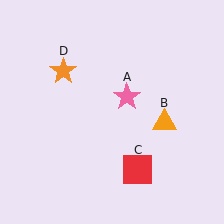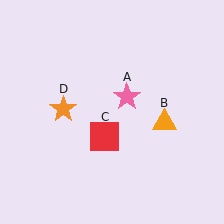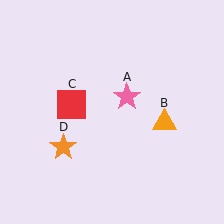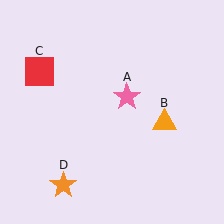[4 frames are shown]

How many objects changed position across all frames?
2 objects changed position: red square (object C), orange star (object D).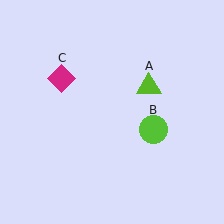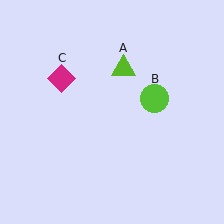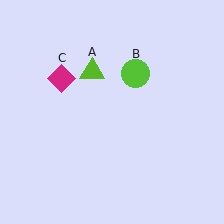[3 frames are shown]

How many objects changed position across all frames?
2 objects changed position: lime triangle (object A), lime circle (object B).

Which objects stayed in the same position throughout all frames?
Magenta diamond (object C) remained stationary.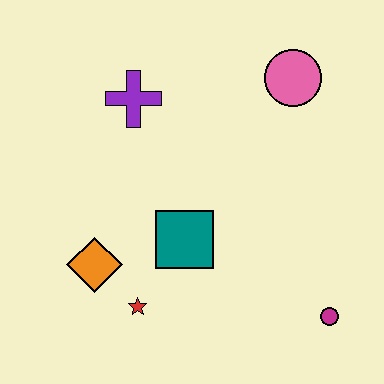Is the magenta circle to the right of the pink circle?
Yes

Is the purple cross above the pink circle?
No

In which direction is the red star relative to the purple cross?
The red star is below the purple cross.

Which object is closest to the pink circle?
The purple cross is closest to the pink circle.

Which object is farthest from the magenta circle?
The purple cross is farthest from the magenta circle.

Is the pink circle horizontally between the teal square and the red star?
No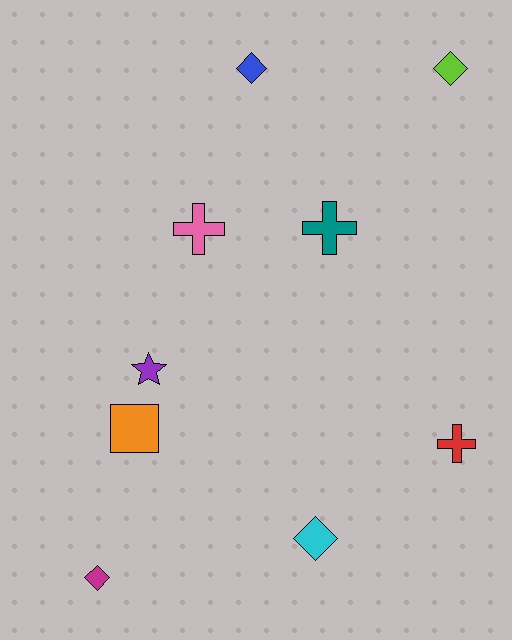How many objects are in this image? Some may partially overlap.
There are 9 objects.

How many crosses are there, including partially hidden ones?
There are 3 crosses.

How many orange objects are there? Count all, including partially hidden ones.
There is 1 orange object.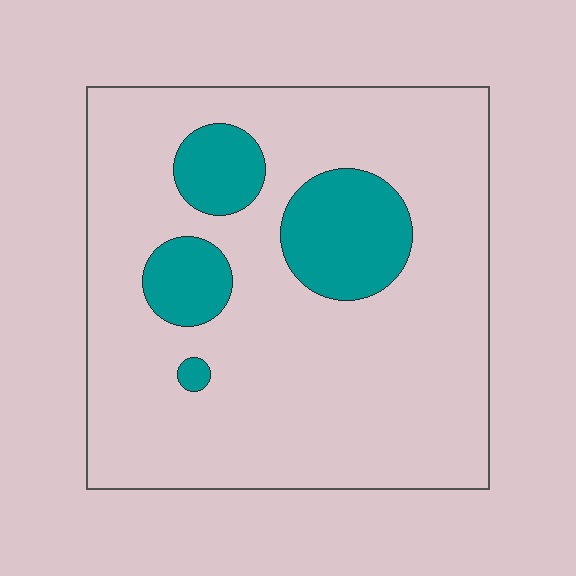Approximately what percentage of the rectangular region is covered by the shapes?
Approximately 15%.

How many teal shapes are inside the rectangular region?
4.